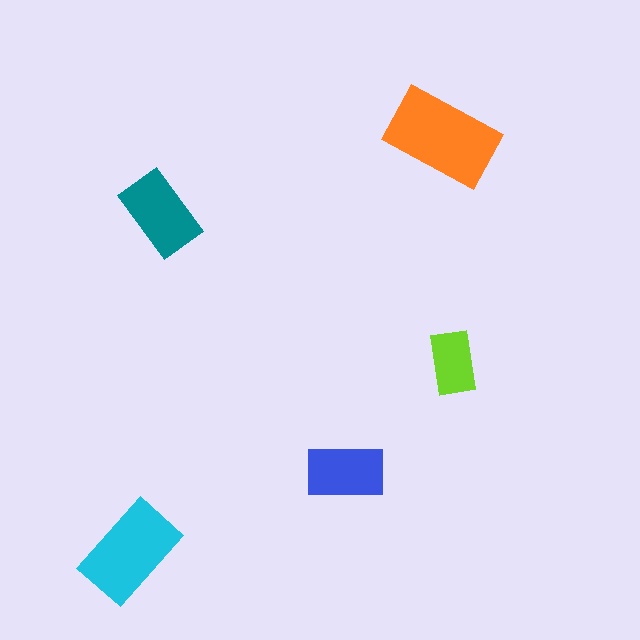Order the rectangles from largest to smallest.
the orange one, the cyan one, the teal one, the blue one, the lime one.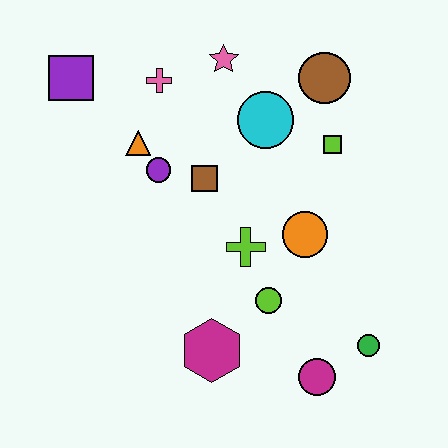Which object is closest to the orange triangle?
The purple circle is closest to the orange triangle.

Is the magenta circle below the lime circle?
Yes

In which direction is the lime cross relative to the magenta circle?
The lime cross is above the magenta circle.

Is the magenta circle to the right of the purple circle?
Yes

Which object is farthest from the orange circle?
The purple square is farthest from the orange circle.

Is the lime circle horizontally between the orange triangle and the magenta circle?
Yes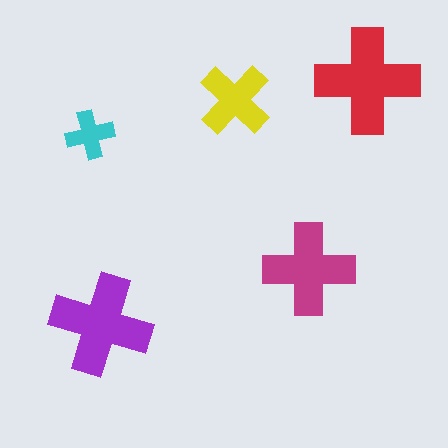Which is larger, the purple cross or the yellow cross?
The purple one.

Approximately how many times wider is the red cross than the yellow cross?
About 1.5 times wider.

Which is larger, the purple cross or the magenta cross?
The purple one.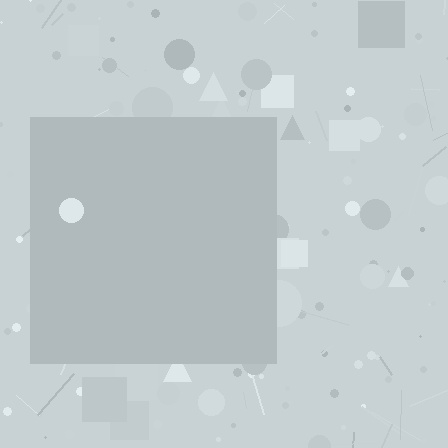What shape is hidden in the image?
A square is hidden in the image.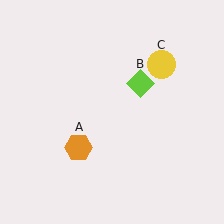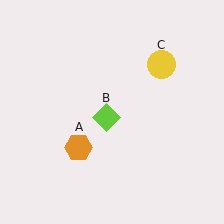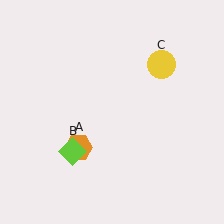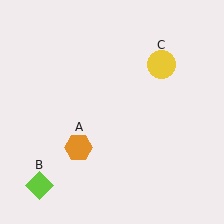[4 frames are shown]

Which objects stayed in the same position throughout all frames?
Orange hexagon (object A) and yellow circle (object C) remained stationary.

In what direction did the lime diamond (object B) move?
The lime diamond (object B) moved down and to the left.